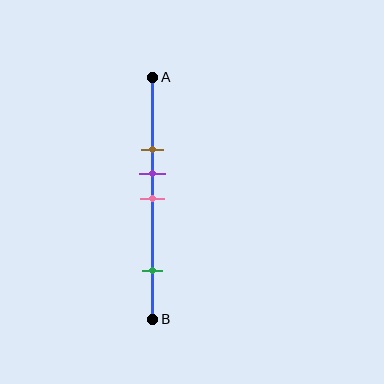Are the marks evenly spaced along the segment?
No, the marks are not evenly spaced.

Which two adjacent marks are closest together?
The purple and pink marks are the closest adjacent pair.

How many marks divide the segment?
There are 4 marks dividing the segment.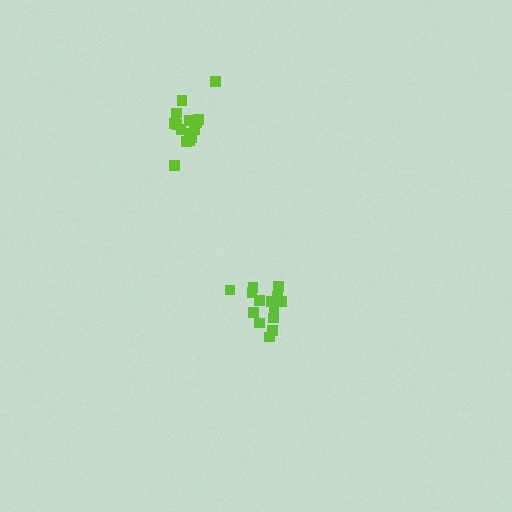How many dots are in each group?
Group 1: 15 dots, Group 2: 15 dots (30 total).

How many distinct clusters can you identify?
There are 2 distinct clusters.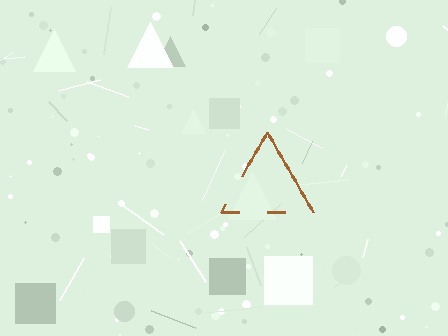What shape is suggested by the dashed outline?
The dashed outline suggests a triangle.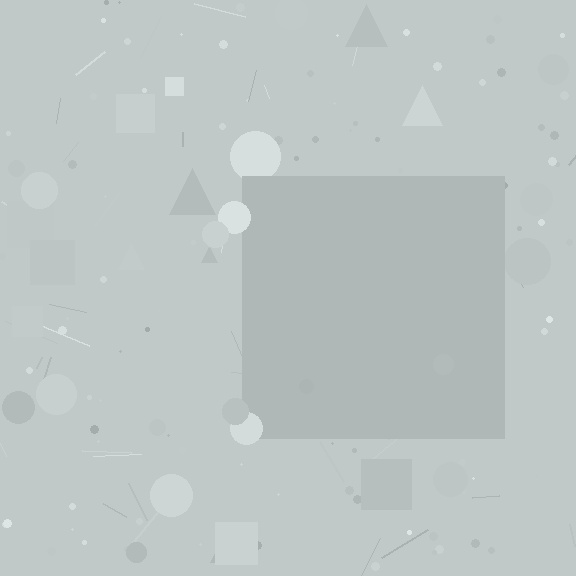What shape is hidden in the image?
A square is hidden in the image.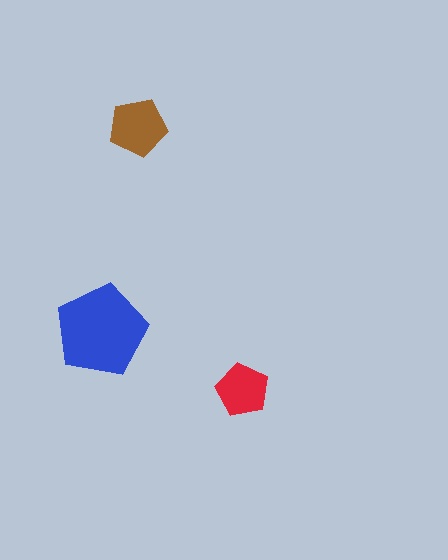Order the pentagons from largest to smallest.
the blue one, the brown one, the red one.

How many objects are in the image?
There are 3 objects in the image.